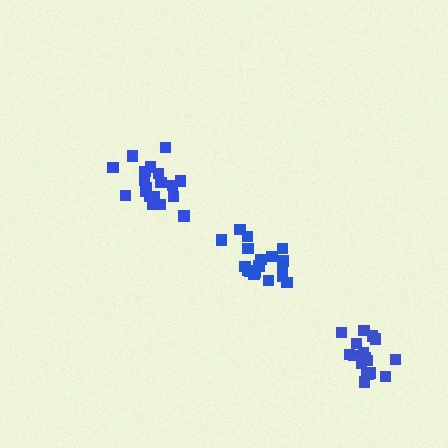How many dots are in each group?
Group 1: 19 dots, Group 2: 18 dots, Group 3: 19 dots (56 total).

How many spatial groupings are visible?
There are 3 spatial groupings.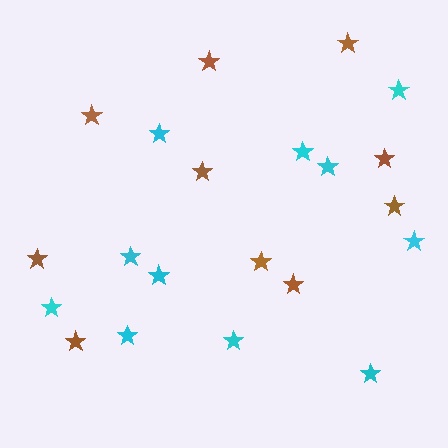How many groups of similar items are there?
There are 2 groups: one group of cyan stars (11) and one group of brown stars (10).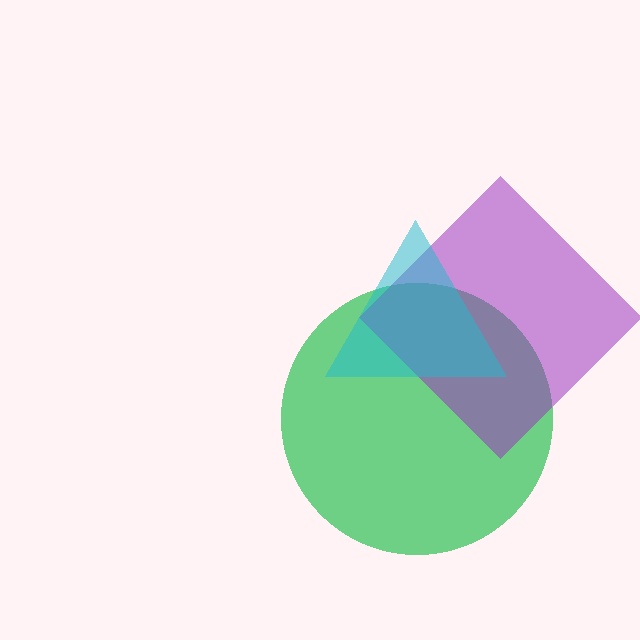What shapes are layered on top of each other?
The layered shapes are: a green circle, a purple diamond, a cyan triangle.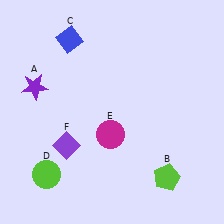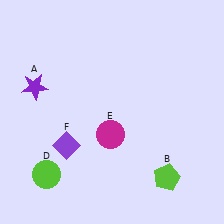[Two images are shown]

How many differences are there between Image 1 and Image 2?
There is 1 difference between the two images.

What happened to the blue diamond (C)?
The blue diamond (C) was removed in Image 2. It was in the top-left area of Image 1.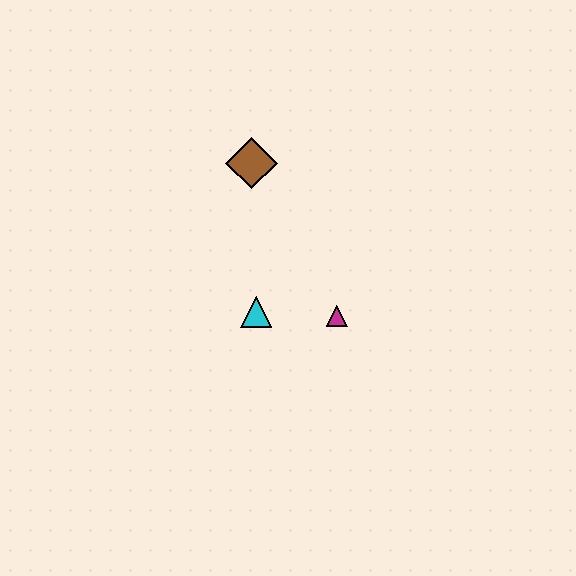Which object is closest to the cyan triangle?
The magenta triangle is closest to the cyan triangle.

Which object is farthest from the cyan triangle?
The brown diamond is farthest from the cyan triangle.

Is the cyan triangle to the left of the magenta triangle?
Yes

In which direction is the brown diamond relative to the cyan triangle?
The brown diamond is above the cyan triangle.